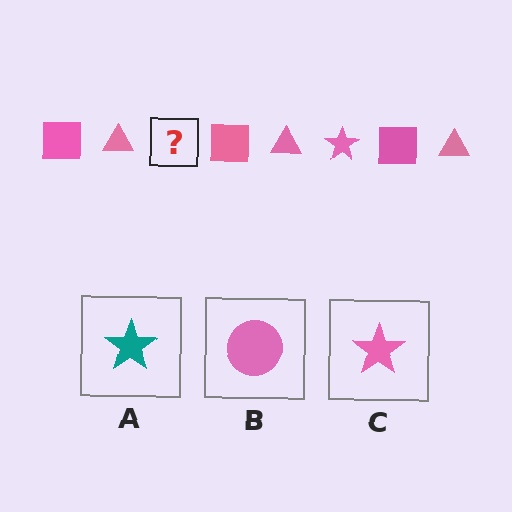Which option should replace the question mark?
Option C.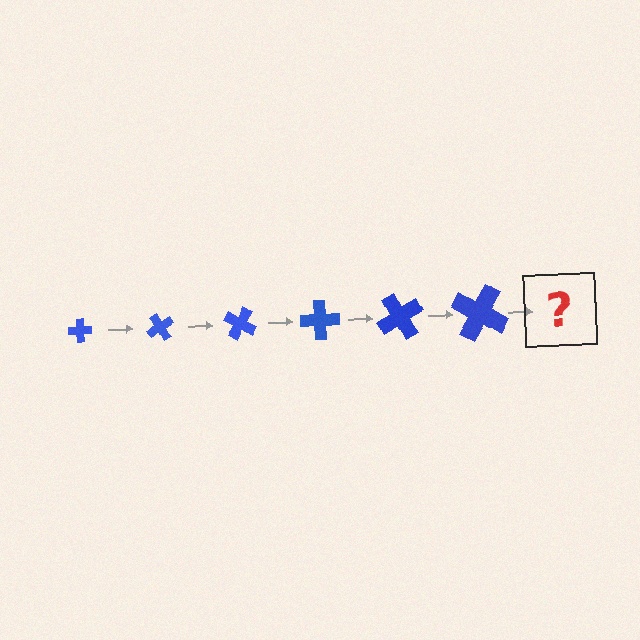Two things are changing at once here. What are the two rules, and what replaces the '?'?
The two rules are that the cross grows larger each step and it rotates 60 degrees each step. The '?' should be a cross, larger than the previous one and rotated 360 degrees from the start.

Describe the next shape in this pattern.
It should be a cross, larger than the previous one and rotated 360 degrees from the start.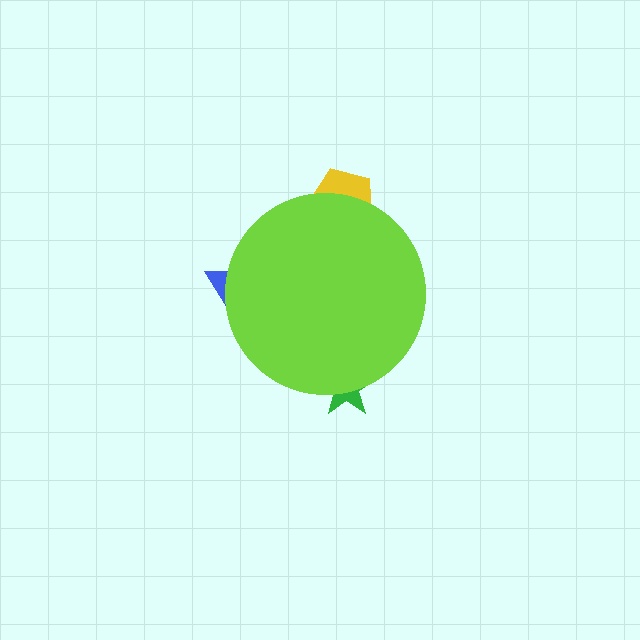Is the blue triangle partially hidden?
Yes, the blue triangle is partially hidden behind the lime circle.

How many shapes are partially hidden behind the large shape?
3 shapes are partially hidden.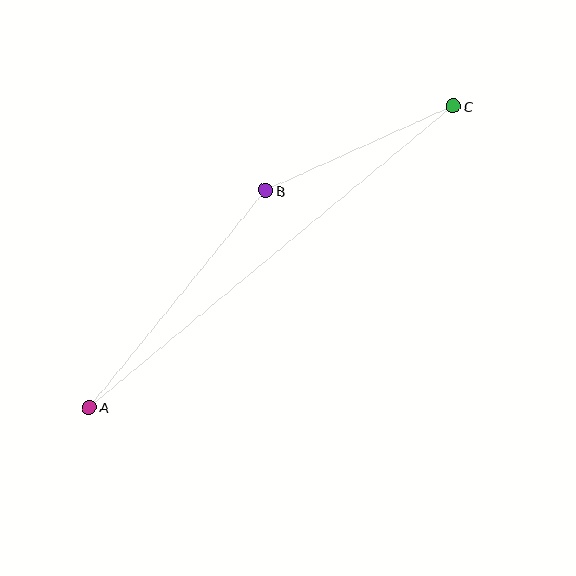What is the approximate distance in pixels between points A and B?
The distance between A and B is approximately 279 pixels.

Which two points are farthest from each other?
Points A and C are farthest from each other.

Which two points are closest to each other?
Points B and C are closest to each other.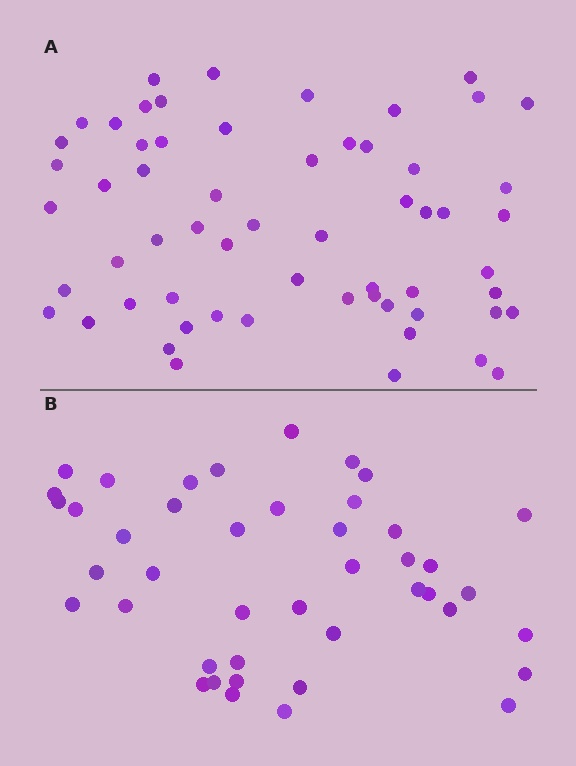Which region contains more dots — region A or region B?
Region A (the top region) has more dots.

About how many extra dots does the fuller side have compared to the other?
Region A has approximately 15 more dots than region B.